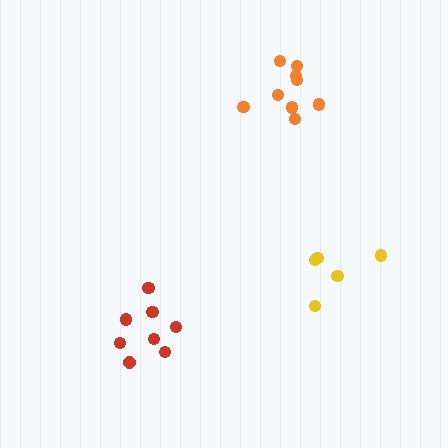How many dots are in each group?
Group 1: 5 dots, Group 2: 8 dots, Group 3: 9 dots (22 total).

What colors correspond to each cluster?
The clusters are colored: yellow, red, orange.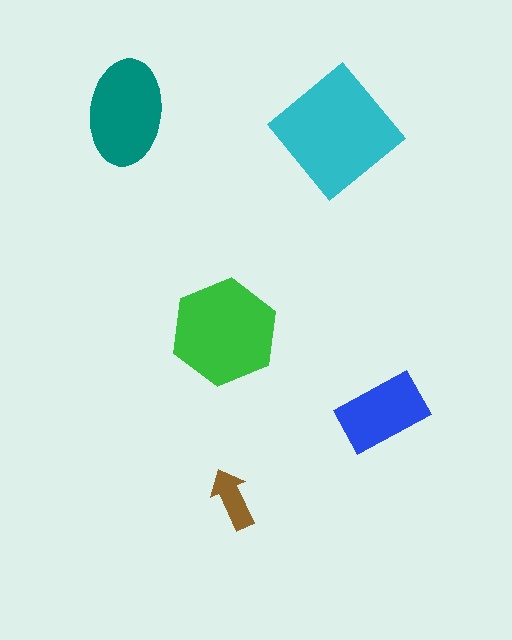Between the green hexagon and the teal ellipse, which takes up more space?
The green hexagon.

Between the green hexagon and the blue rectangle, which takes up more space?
The green hexagon.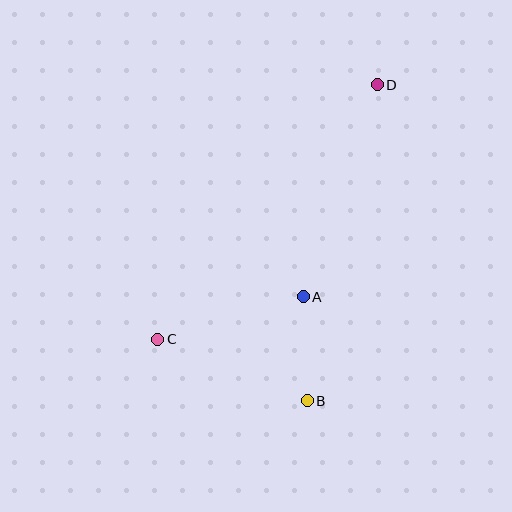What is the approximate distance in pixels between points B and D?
The distance between B and D is approximately 323 pixels.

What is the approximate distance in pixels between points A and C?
The distance between A and C is approximately 152 pixels.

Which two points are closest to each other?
Points A and B are closest to each other.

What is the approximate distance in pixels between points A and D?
The distance between A and D is approximately 224 pixels.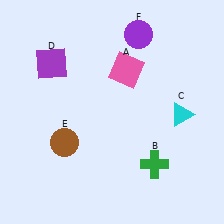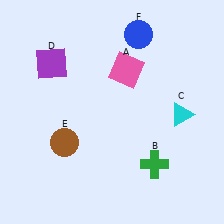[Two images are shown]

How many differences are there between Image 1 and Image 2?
There is 1 difference between the two images.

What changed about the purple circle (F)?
In Image 1, F is purple. In Image 2, it changed to blue.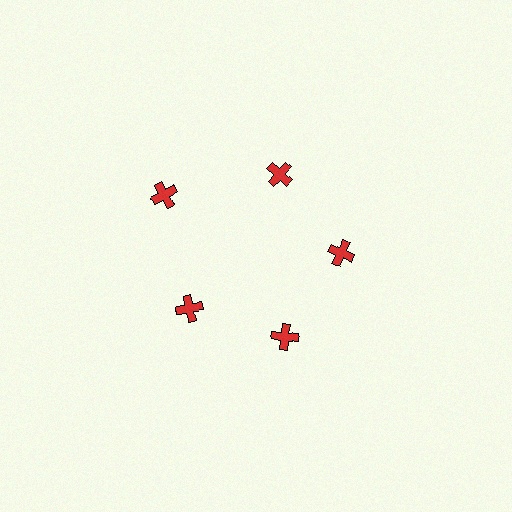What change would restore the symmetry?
The symmetry would be restored by moving it inward, back onto the ring so that all 5 crosses sit at equal angles and equal distance from the center.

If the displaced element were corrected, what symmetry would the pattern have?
It would have 5-fold rotational symmetry — the pattern would map onto itself every 72 degrees.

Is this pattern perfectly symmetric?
No. The 5 red crosses are arranged in a ring, but one element near the 10 o'clock position is pushed outward from the center, breaking the 5-fold rotational symmetry.